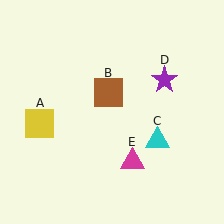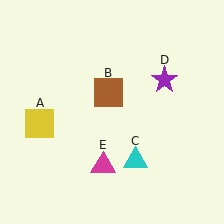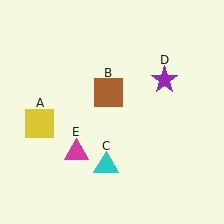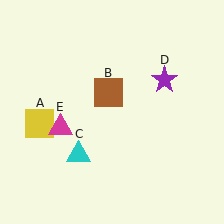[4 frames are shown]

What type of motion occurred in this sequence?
The cyan triangle (object C), magenta triangle (object E) rotated clockwise around the center of the scene.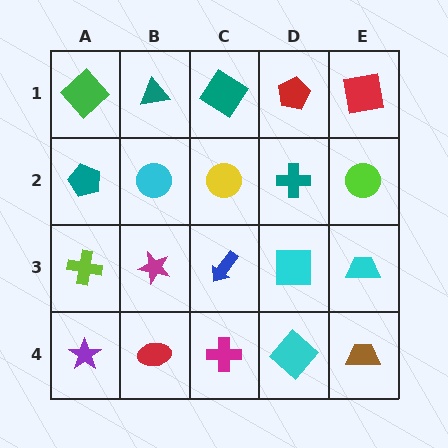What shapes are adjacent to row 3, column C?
A yellow circle (row 2, column C), a magenta cross (row 4, column C), a magenta star (row 3, column B), a cyan square (row 3, column D).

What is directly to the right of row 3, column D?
A cyan trapezoid.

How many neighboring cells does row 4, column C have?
3.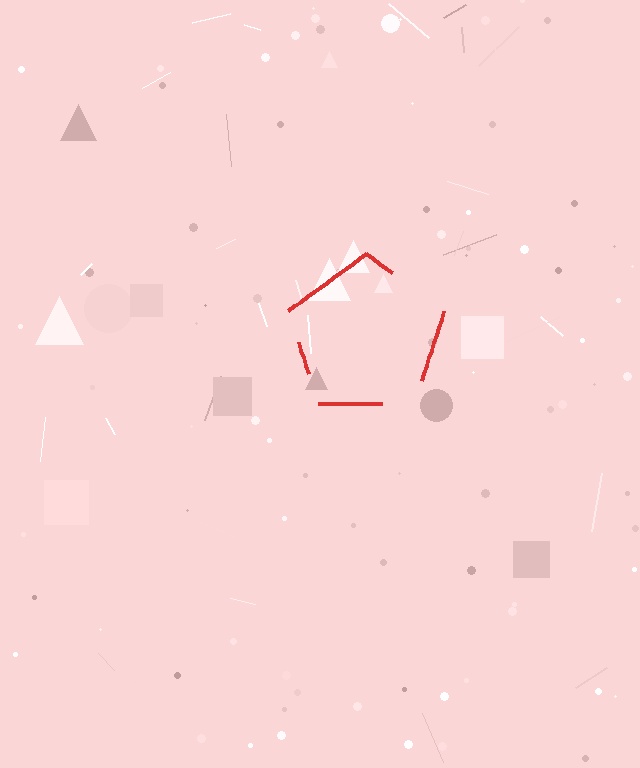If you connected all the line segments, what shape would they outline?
They would outline a pentagon.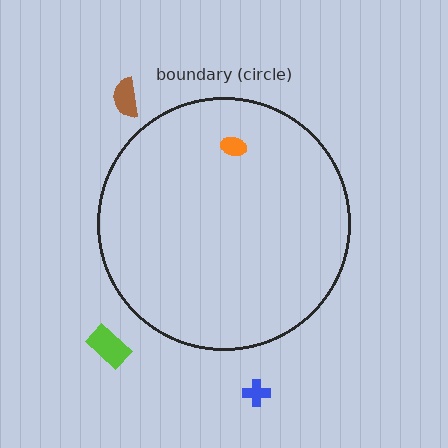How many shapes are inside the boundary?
1 inside, 3 outside.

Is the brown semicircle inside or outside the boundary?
Outside.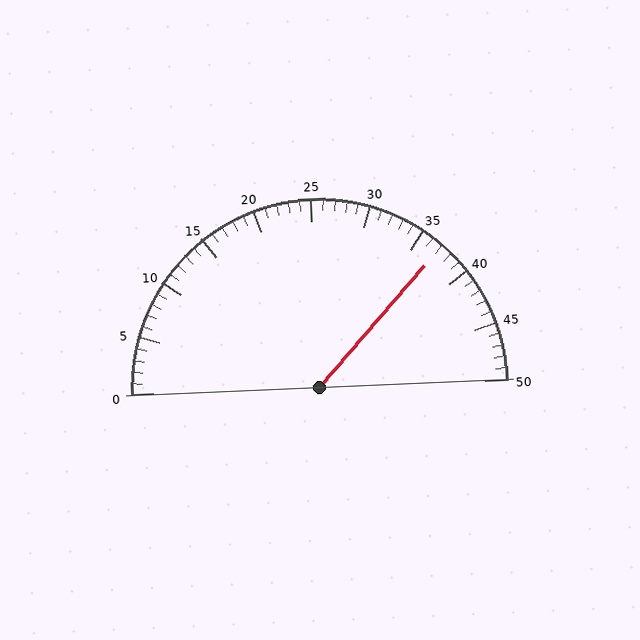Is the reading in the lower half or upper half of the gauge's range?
The reading is in the upper half of the range (0 to 50).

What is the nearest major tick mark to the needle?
The nearest major tick mark is 35.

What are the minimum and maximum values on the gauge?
The gauge ranges from 0 to 50.